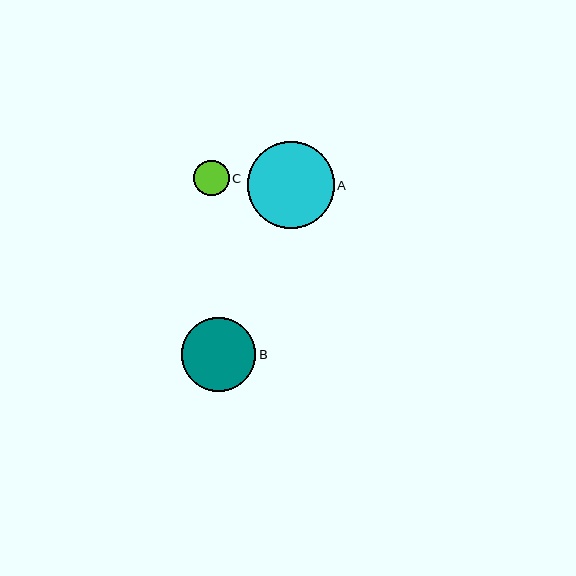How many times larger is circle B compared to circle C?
Circle B is approximately 2.1 times the size of circle C.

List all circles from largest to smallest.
From largest to smallest: A, B, C.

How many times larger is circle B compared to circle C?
Circle B is approximately 2.1 times the size of circle C.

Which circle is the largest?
Circle A is the largest with a size of approximately 87 pixels.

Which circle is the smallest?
Circle C is the smallest with a size of approximately 35 pixels.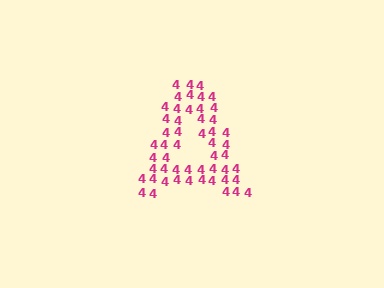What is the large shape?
The large shape is the letter A.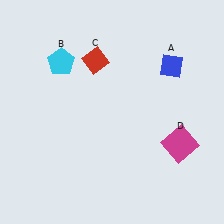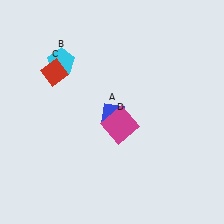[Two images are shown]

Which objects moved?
The objects that moved are: the blue diamond (A), the red diamond (C), the magenta square (D).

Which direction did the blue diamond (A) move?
The blue diamond (A) moved left.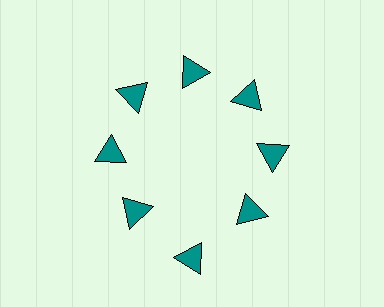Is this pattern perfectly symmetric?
No. The 8 teal triangles are arranged in a ring, but one element near the 6 o'clock position is pushed outward from the center, breaking the 8-fold rotational symmetry.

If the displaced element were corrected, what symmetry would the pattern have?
It would have 8-fold rotational symmetry — the pattern would map onto itself every 45 degrees.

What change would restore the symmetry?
The symmetry would be restored by moving it inward, back onto the ring so that all 8 triangles sit at equal angles and equal distance from the center.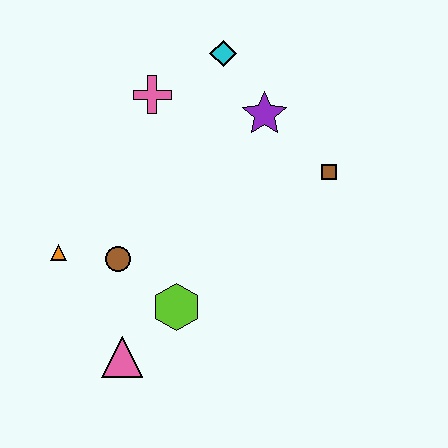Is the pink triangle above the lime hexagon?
No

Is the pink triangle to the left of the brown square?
Yes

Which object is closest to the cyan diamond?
The purple star is closest to the cyan diamond.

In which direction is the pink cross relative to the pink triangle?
The pink cross is above the pink triangle.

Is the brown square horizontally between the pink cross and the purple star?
No